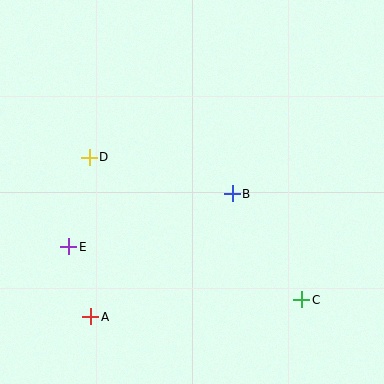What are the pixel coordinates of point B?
Point B is at (232, 194).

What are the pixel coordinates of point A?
Point A is at (91, 317).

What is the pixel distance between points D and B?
The distance between D and B is 148 pixels.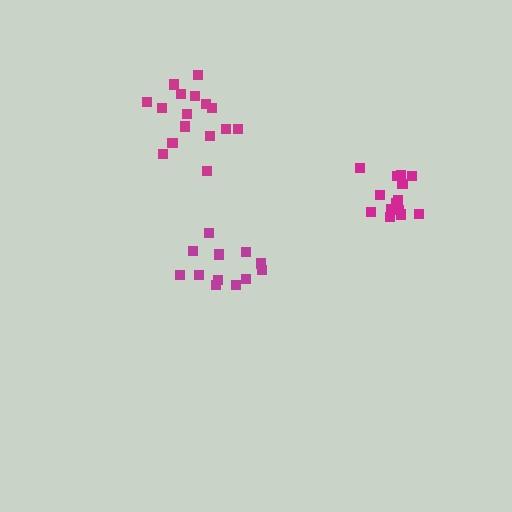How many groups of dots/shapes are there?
There are 3 groups.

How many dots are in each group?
Group 1: 16 dots, Group 2: 14 dots, Group 3: 12 dots (42 total).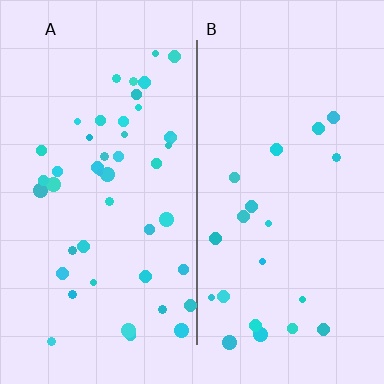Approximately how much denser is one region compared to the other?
Approximately 2.2× — region A over region B.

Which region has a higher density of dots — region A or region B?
A (the left).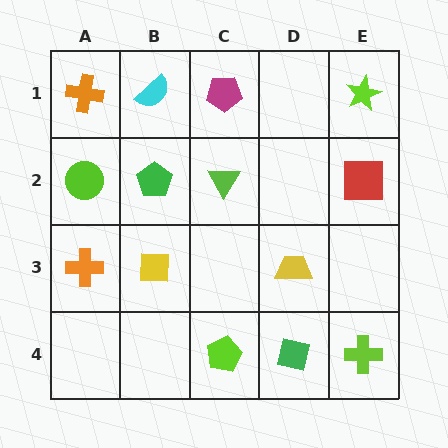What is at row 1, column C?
A magenta pentagon.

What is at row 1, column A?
An orange cross.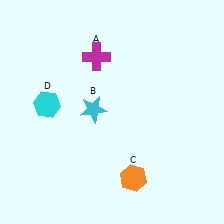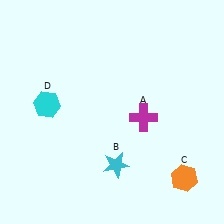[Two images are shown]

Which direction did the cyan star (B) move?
The cyan star (B) moved down.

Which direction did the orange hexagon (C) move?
The orange hexagon (C) moved right.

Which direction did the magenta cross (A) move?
The magenta cross (A) moved down.